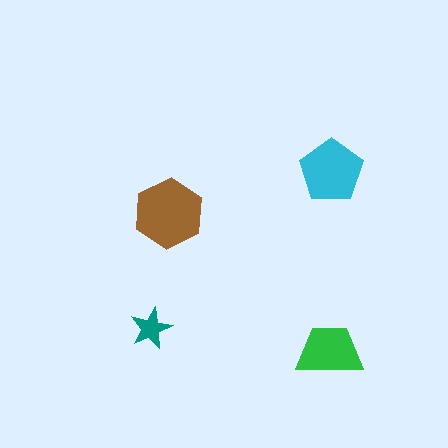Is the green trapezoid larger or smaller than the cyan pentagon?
Smaller.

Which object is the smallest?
The teal star.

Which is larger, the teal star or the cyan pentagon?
The cyan pentagon.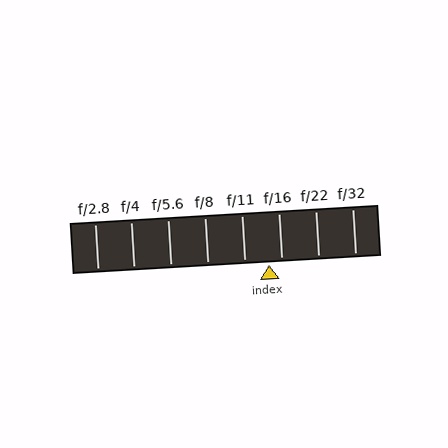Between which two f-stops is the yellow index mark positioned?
The index mark is between f/11 and f/16.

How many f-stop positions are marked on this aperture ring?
There are 8 f-stop positions marked.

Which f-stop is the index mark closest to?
The index mark is closest to f/16.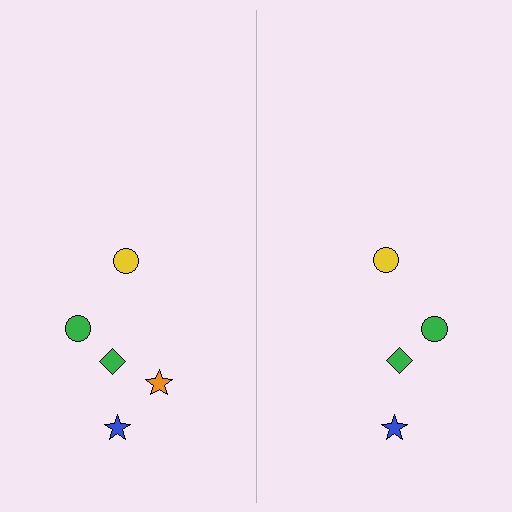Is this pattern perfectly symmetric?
No, the pattern is not perfectly symmetric. A orange star is missing from the right side.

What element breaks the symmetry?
A orange star is missing from the right side.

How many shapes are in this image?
There are 9 shapes in this image.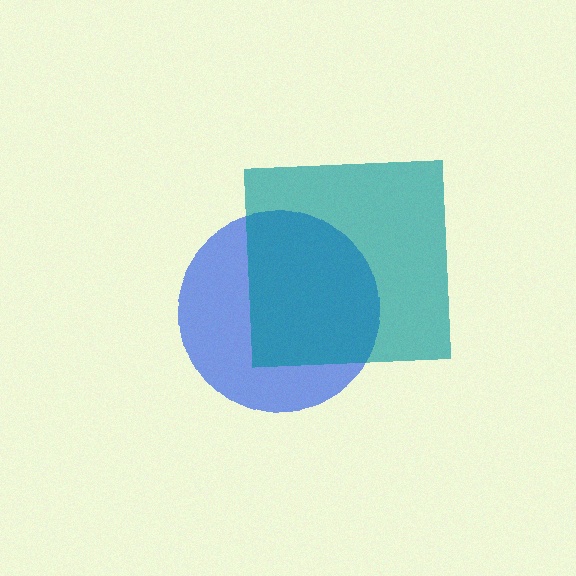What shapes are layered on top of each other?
The layered shapes are: a blue circle, a teal square.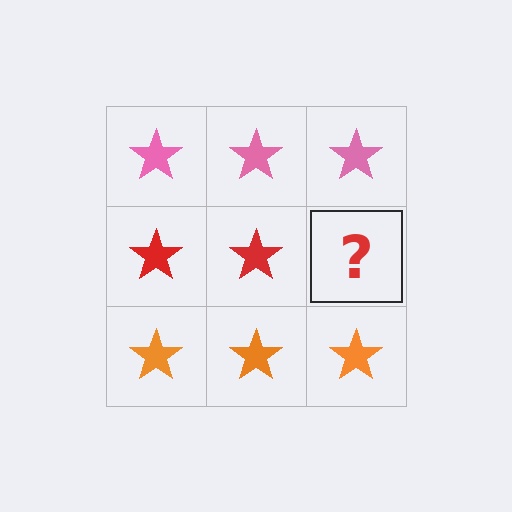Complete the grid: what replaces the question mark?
The question mark should be replaced with a red star.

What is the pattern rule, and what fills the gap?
The rule is that each row has a consistent color. The gap should be filled with a red star.